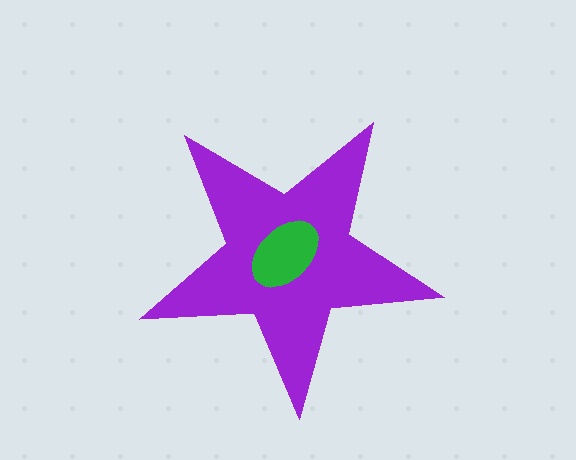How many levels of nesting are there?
2.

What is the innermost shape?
The green ellipse.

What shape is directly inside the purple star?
The green ellipse.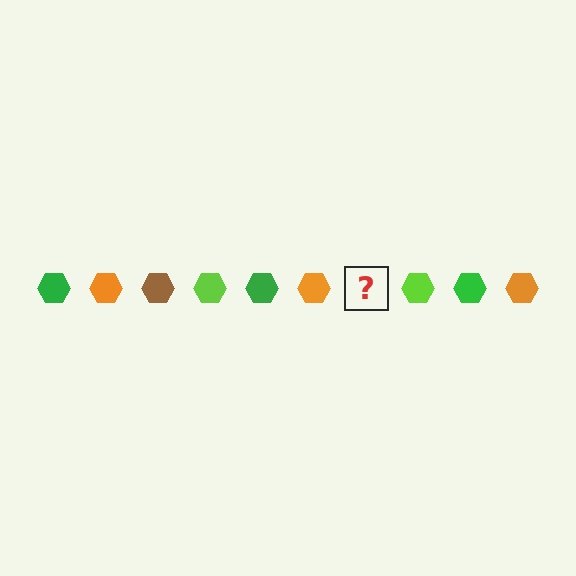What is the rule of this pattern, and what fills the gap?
The rule is that the pattern cycles through green, orange, brown, lime hexagons. The gap should be filled with a brown hexagon.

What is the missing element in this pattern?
The missing element is a brown hexagon.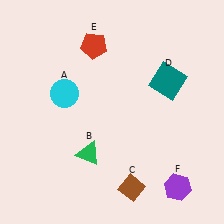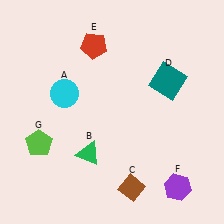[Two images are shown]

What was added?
A lime pentagon (G) was added in Image 2.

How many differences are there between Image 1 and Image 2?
There is 1 difference between the two images.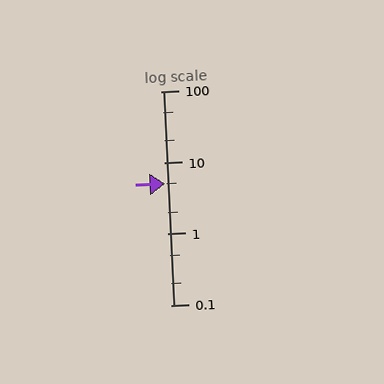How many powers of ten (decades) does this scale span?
The scale spans 3 decades, from 0.1 to 100.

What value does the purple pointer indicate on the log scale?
The pointer indicates approximately 5.1.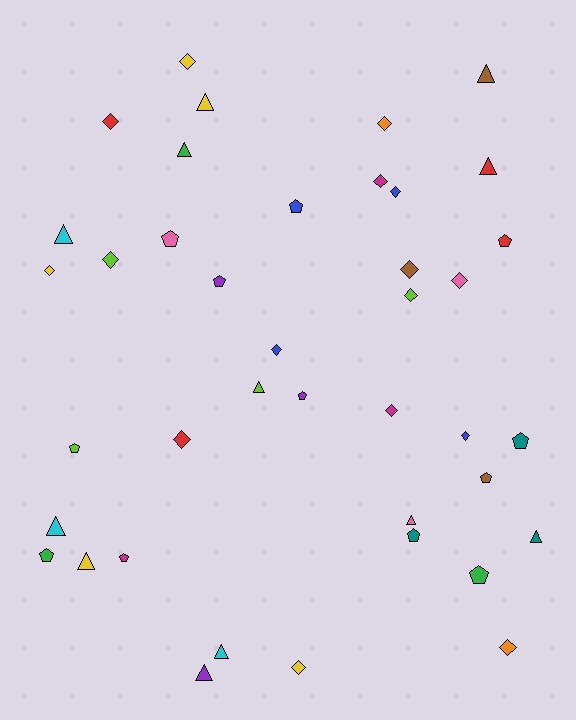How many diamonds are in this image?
There are 16 diamonds.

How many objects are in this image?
There are 40 objects.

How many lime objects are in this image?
There are 4 lime objects.